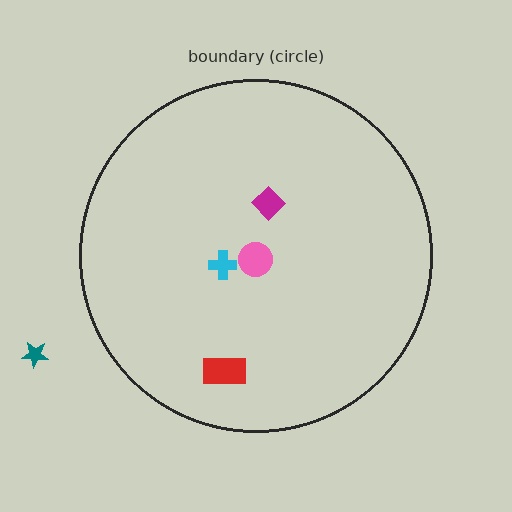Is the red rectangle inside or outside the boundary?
Inside.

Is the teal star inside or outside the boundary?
Outside.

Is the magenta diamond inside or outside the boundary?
Inside.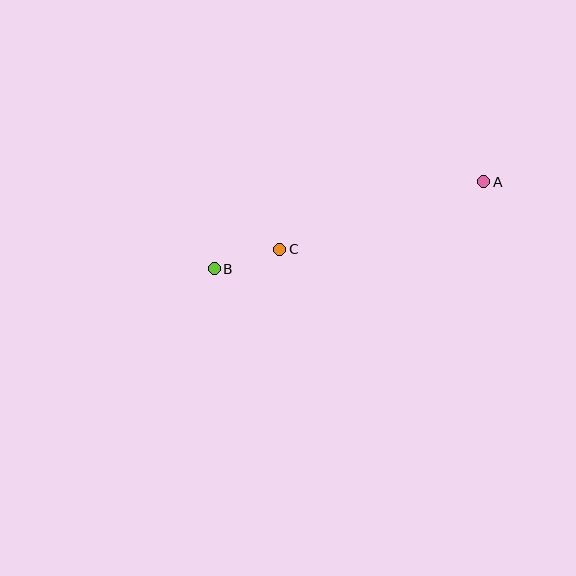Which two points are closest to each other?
Points B and C are closest to each other.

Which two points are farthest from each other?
Points A and B are farthest from each other.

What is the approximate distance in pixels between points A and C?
The distance between A and C is approximately 215 pixels.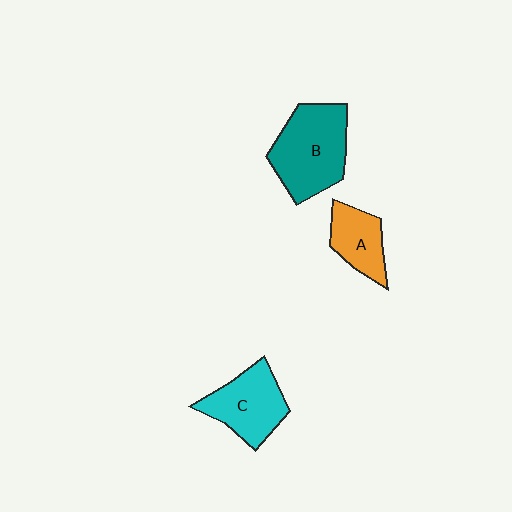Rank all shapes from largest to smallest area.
From largest to smallest: B (teal), C (cyan), A (orange).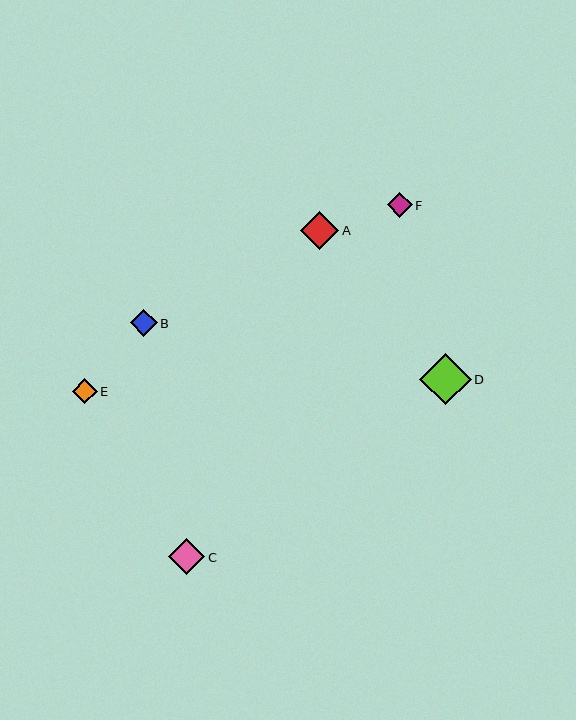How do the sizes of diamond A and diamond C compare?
Diamond A and diamond C are approximately the same size.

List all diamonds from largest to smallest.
From largest to smallest: D, A, C, B, F, E.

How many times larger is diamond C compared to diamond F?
Diamond C is approximately 1.5 times the size of diamond F.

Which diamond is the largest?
Diamond D is the largest with a size of approximately 51 pixels.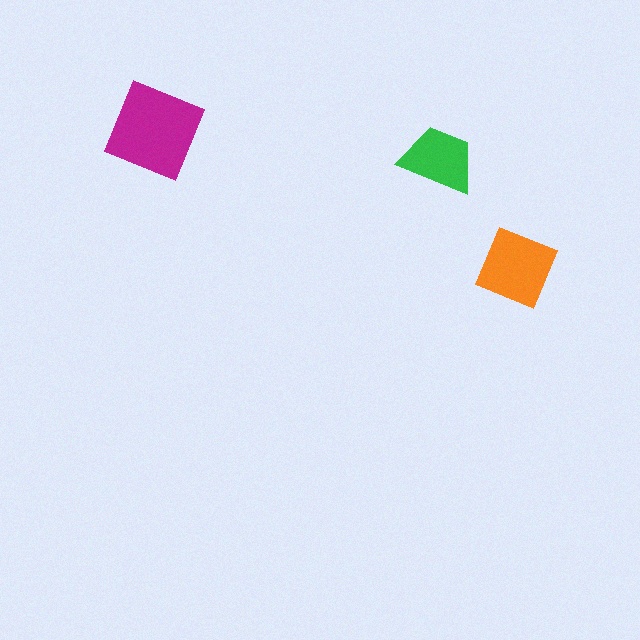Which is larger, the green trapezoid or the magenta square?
The magenta square.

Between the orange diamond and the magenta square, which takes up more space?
The magenta square.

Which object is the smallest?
The green trapezoid.